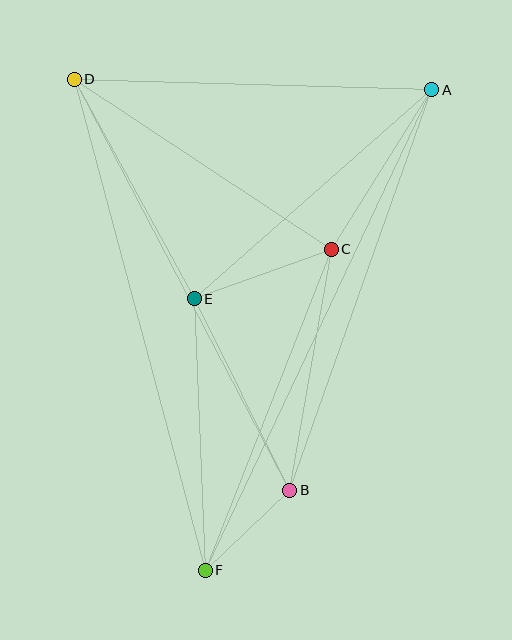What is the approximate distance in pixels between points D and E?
The distance between D and E is approximately 250 pixels.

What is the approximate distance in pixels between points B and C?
The distance between B and C is approximately 245 pixels.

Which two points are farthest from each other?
Points A and F are farthest from each other.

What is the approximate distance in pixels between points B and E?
The distance between B and E is approximately 214 pixels.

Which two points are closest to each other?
Points B and F are closest to each other.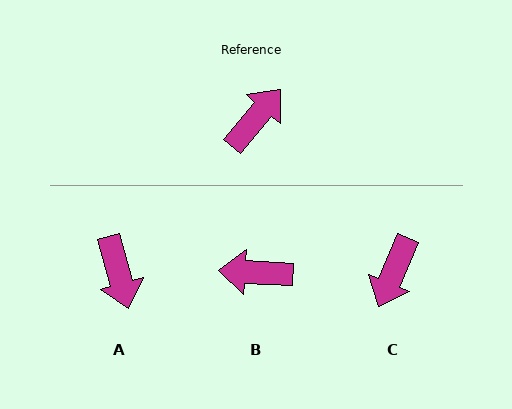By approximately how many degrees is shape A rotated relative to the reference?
Approximately 124 degrees clockwise.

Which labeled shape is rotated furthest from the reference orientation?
C, about 162 degrees away.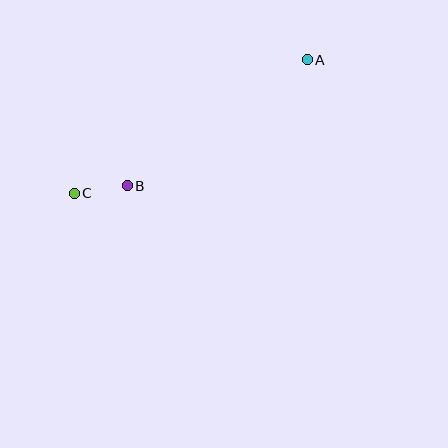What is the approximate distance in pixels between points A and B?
The distance between A and B is approximately 220 pixels.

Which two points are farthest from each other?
Points A and C are farthest from each other.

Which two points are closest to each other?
Points B and C are closest to each other.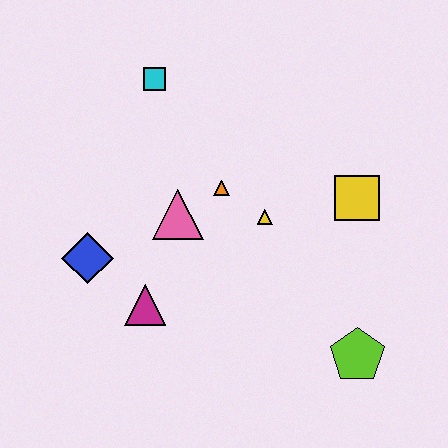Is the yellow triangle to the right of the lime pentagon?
No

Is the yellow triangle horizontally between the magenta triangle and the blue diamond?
No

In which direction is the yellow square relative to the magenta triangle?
The yellow square is to the right of the magenta triangle.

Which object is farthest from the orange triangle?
The lime pentagon is farthest from the orange triangle.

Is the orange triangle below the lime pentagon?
No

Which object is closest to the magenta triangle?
The blue diamond is closest to the magenta triangle.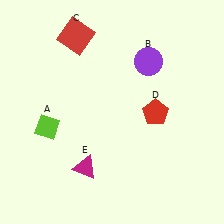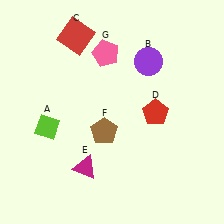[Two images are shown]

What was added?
A brown pentagon (F), a pink pentagon (G) were added in Image 2.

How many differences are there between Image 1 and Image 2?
There are 2 differences between the two images.